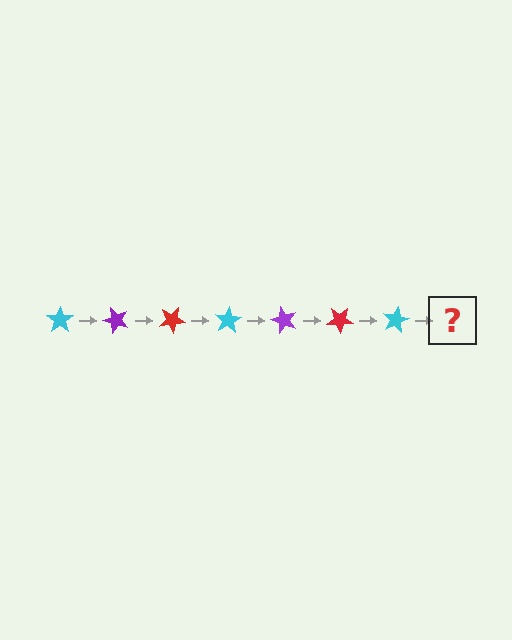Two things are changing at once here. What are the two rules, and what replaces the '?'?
The two rules are that it rotates 50 degrees each step and the color cycles through cyan, purple, and red. The '?' should be a purple star, rotated 350 degrees from the start.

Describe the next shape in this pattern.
It should be a purple star, rotated 350 degrees from the start.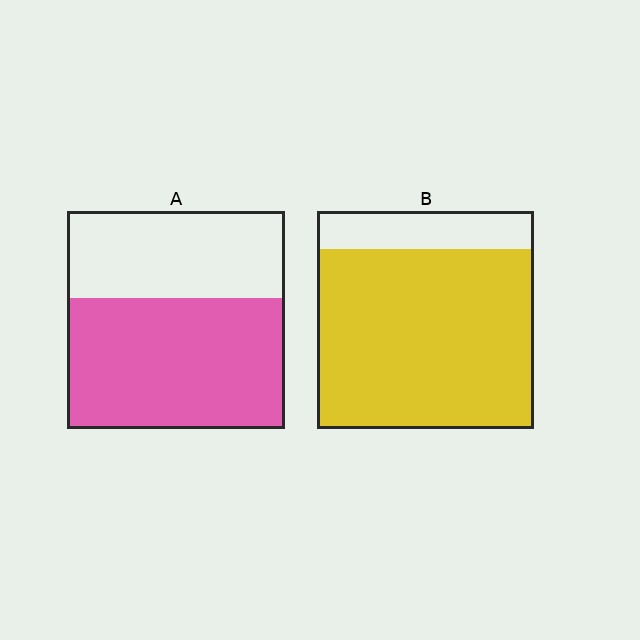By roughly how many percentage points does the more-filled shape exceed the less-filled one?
By roughly 20 percentage points (B over A).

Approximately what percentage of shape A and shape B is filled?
A is approximately 60% and B is approximately 85%.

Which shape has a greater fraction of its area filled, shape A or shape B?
Shape B.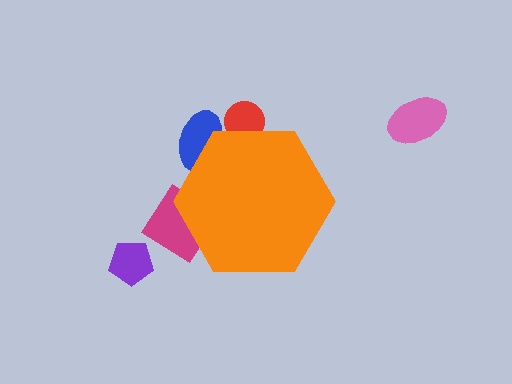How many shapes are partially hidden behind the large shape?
3 shapes are partially hidden.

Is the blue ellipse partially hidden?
Yes, the blue ellipse is partially hidden behind the orange hexagon.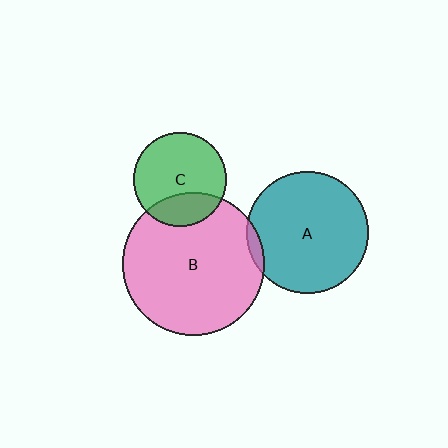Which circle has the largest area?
Circle B (pink).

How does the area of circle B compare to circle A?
Approximately 1.4 times.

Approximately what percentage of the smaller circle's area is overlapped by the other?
Approximately 25%.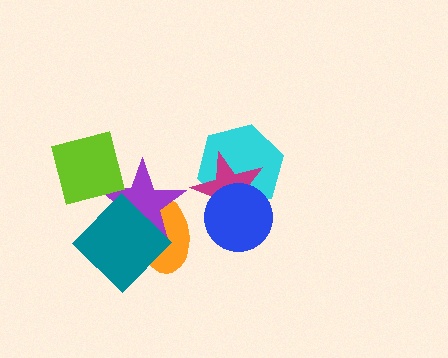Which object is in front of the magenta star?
The blue circle is in front of the magenta star.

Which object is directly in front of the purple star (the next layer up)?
The teal diamond is directly in front of the purple star.